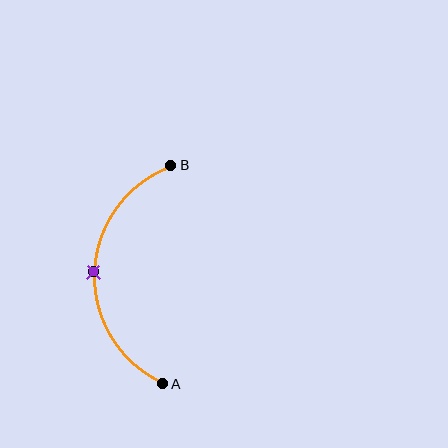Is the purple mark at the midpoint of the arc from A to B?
Yes. The purple mark lies on the arc at equal arc-length from both A and B — it is the arc midpoint.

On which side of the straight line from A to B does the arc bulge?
The arc bulges to the left of the straight line connecting A and B.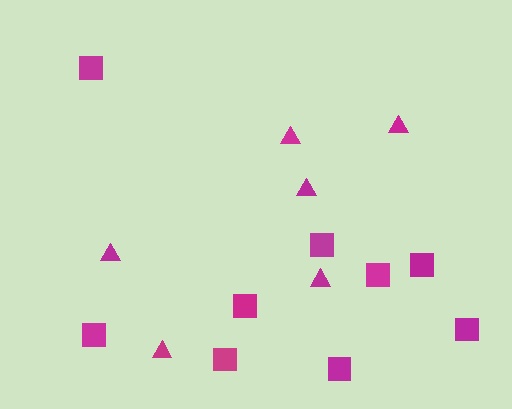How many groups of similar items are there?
There are 2 groups: one group of squares (9) and one group of triangles (6).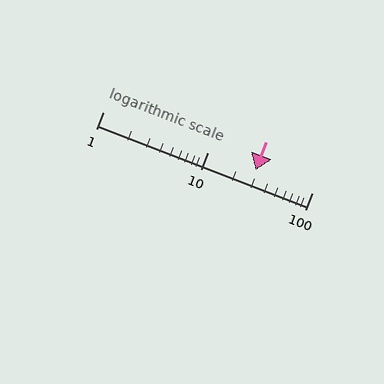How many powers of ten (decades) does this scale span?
The scale spans 2 decades, from 1 to 100.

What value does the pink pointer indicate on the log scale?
The pointer indicates approximately 29.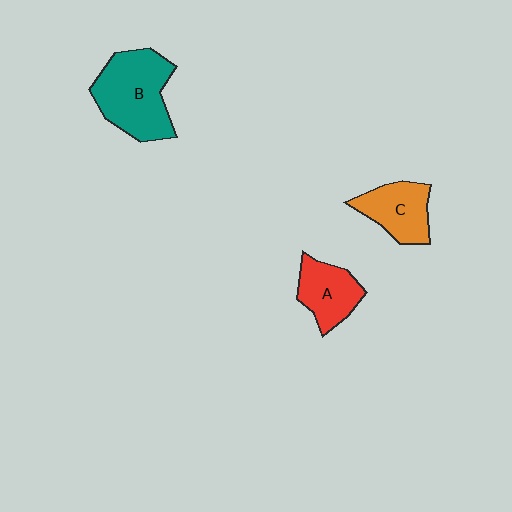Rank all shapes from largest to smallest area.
From largest to smallest: B (teal), C (orange), A (red).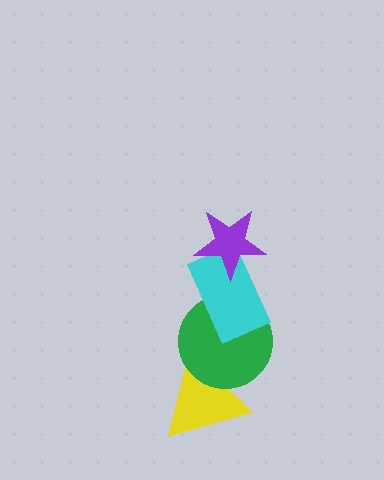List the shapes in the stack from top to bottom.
From top to bottom: the purple star, the cyan rectangle, the green circle, the yellow triangle.